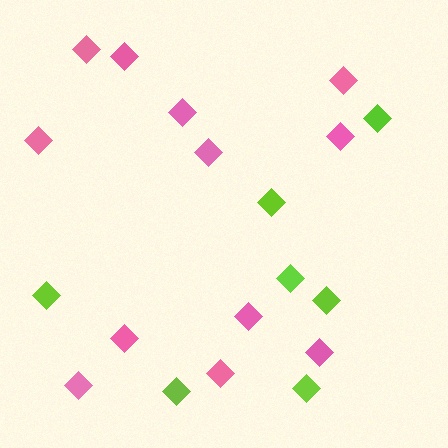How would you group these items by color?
There are 2 groups: one group of lime diamonds (7) and one group of pink diamonds (12).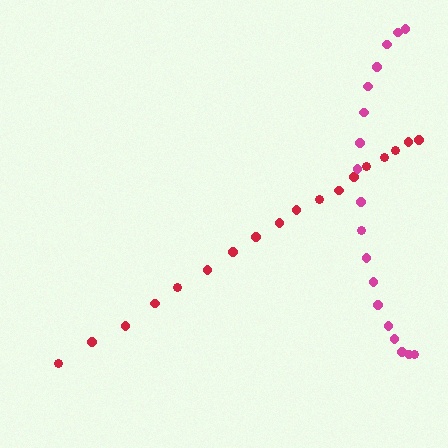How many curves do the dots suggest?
There are 2 distinct paths.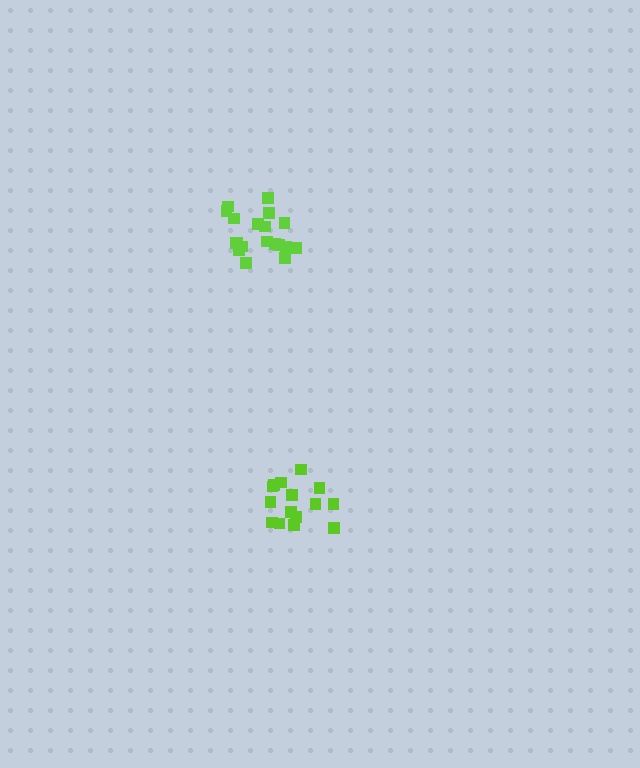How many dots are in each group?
Group 1: 15 dots, Group 2: 19 dots (34 total).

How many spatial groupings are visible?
There are 2 spatial groupings.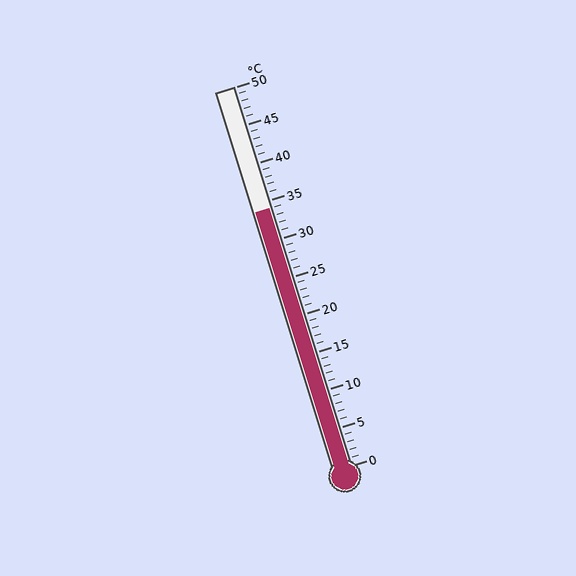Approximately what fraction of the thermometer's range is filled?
The thermometer is filled to approximately 70% of its range.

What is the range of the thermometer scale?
The thermometer scale ranges from 0°C to 50°C.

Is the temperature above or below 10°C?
The temperature is above 10°C.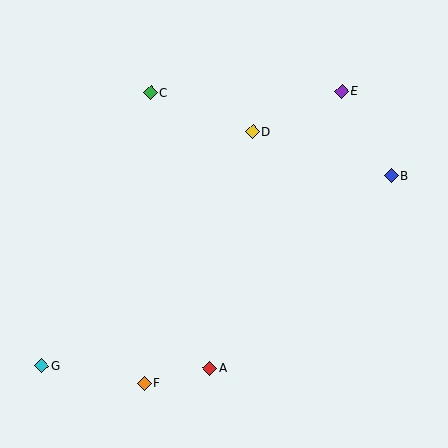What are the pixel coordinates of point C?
Point C is at (151, 93).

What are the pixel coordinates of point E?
Point E is at (341, 91).